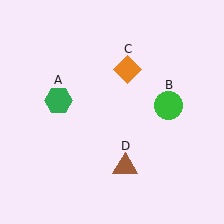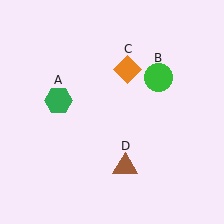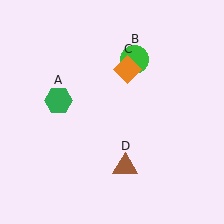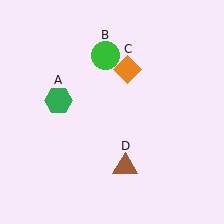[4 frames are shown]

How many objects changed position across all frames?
1 object changed position: green circle (object B).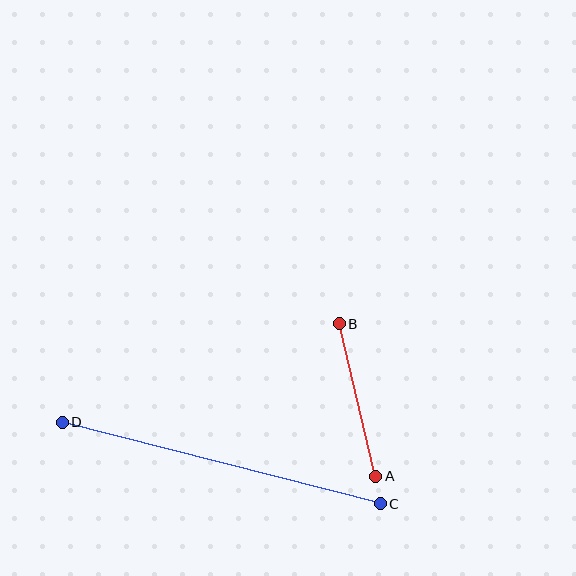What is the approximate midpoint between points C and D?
The midpoint is at approximately (221, 463) pixels.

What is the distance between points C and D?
The distance is approximately 329 pixels.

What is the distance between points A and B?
The distance is approximately 157 pixels.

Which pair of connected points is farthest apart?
Points C and D are farthest apart.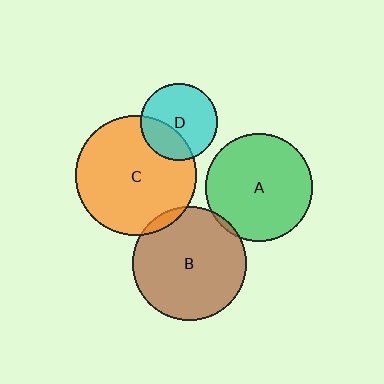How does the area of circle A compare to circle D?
Approximately 1.9 times.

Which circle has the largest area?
Circle C (orange).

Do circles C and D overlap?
Yes.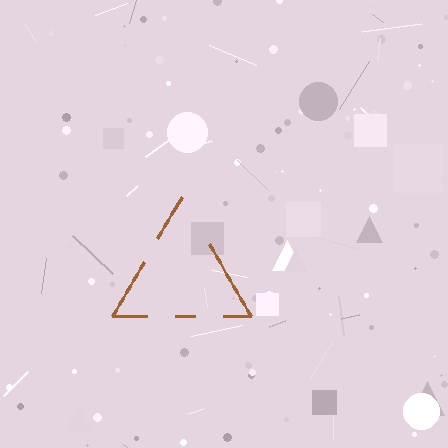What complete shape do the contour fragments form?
The contour fragments form a triangle.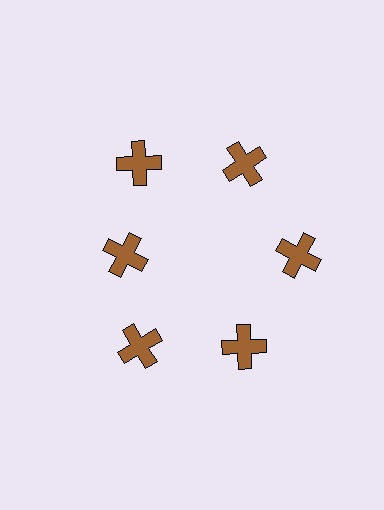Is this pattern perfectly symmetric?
No. The 6 brown crosses are arranged in a ring, but one element near the 9 o'clock position is pulled inward toward the center, breaking the 6-fold rotational symmetry.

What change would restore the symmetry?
The symmetry would be restored by moving it outward, back onto the ring so that all 6 crosses sit at equal angles and equal distance from the center.